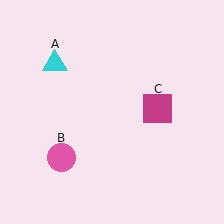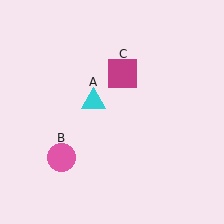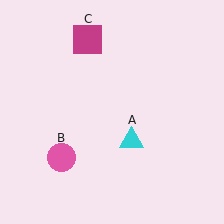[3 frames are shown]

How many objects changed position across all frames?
2 objects changed position: cyan triangle (object A), magenta square (object C).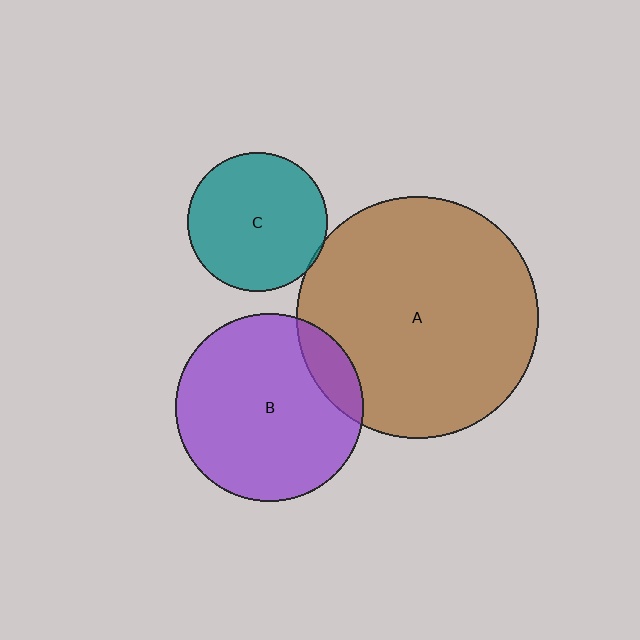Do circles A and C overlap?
Yes.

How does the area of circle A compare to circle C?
Approximately 3.0 times.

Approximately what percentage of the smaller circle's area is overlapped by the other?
Approximately 5%.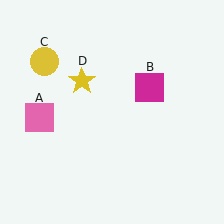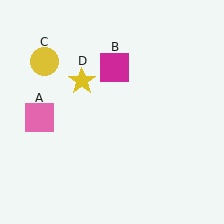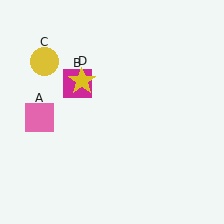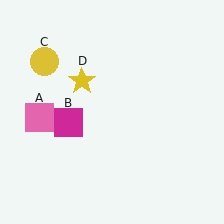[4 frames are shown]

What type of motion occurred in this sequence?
The magenta square (object B) rotated counterclockwise around the center of the scene.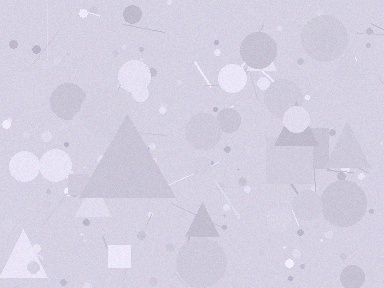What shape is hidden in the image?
A triangle is hidden in the image.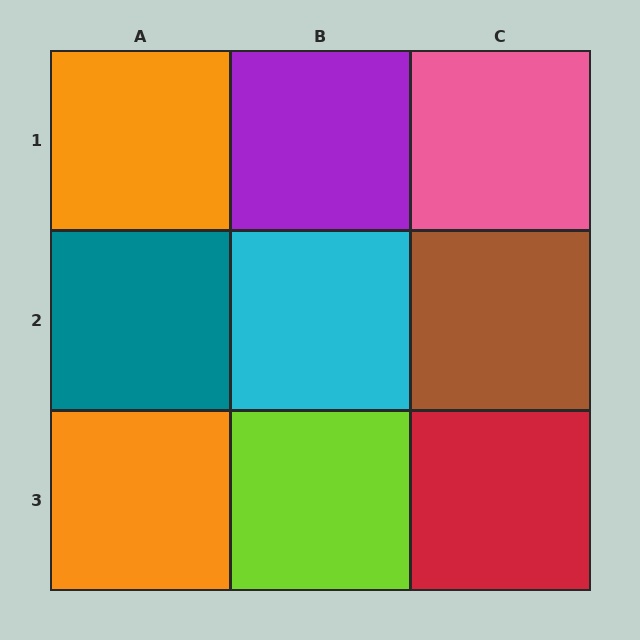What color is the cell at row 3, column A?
Orange.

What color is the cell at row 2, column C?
Brown.